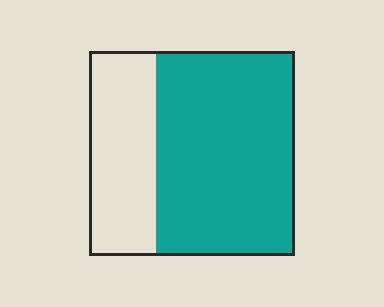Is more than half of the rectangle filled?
Yes.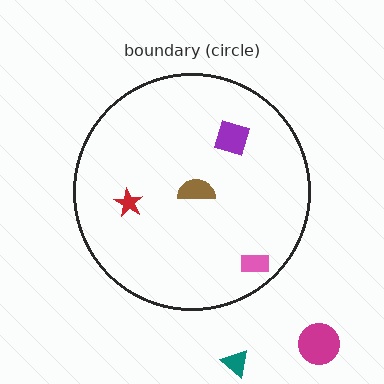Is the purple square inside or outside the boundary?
Inside.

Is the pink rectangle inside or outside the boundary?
Inside.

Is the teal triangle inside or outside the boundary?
Outside.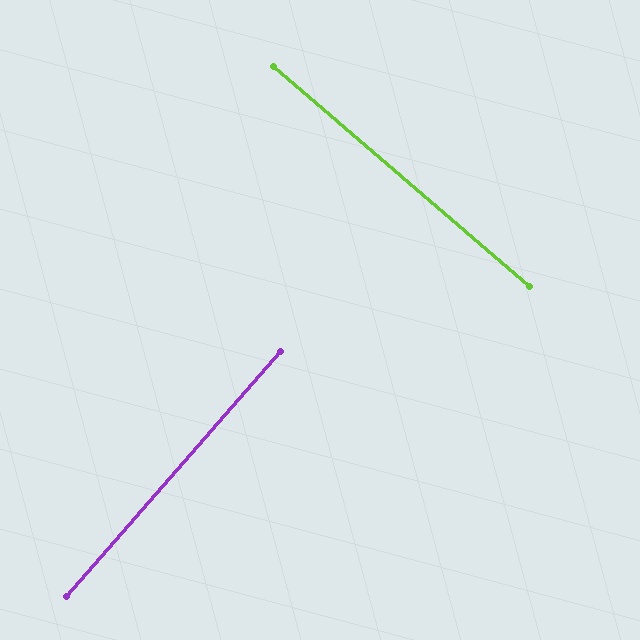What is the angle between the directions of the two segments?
Approximately 90 degrees.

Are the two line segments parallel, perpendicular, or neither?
Perpendicular — they meet at approximately 90°.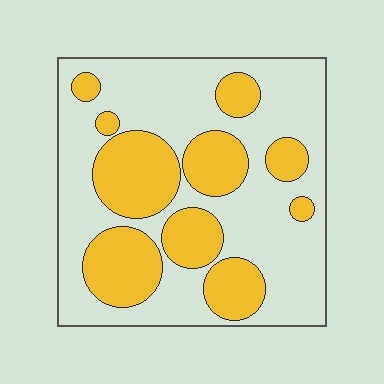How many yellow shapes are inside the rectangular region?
10.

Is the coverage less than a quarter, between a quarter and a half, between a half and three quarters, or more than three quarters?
Between a quarter and a half.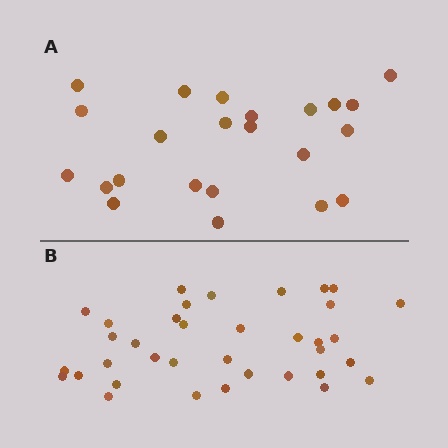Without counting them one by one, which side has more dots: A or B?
Region B (the bottom region) has more dots.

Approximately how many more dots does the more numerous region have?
Region B has approximately 15 more dots than region A.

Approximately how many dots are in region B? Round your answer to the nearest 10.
About 40 dots. (The exact count is 36, which rounds to 40.)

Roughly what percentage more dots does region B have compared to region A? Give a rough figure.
About 55% more.